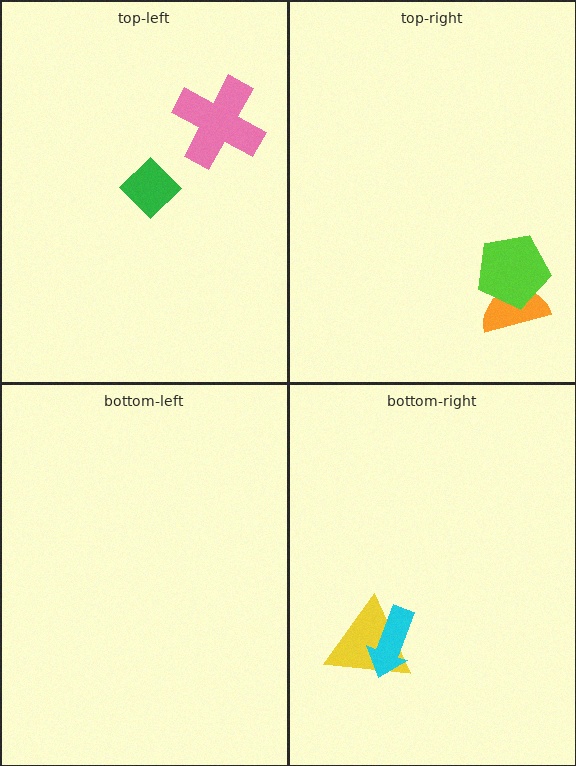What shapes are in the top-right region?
The orange semicircle, the lime pentagon.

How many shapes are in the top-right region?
2.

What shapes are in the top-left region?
The pink cross, the green diamond.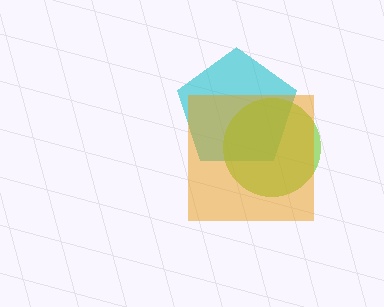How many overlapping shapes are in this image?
There are 3 overlapping shapes in the image.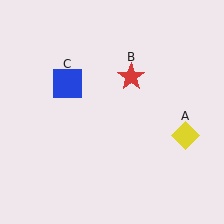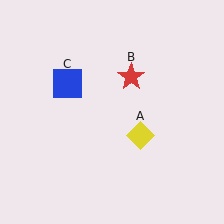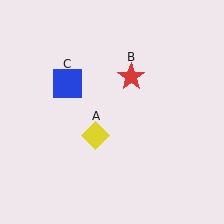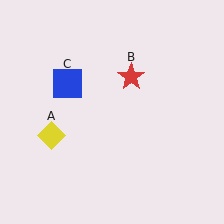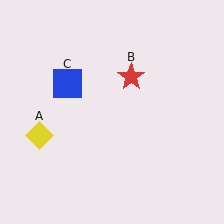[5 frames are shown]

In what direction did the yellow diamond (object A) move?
The yellow diamond (object A) moved left.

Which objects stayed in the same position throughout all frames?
Red star (object B) and blue square (object C) remained stationary.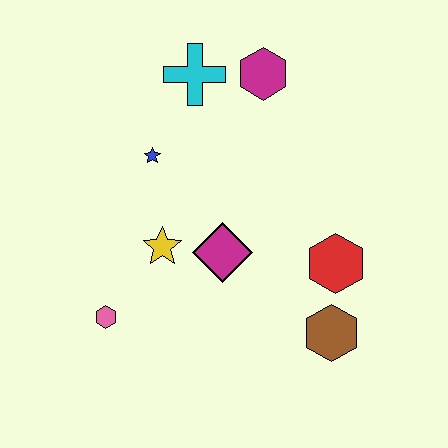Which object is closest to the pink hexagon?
The yellow star is closest to the pink hexagon.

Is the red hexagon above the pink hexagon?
Yes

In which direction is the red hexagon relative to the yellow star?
The red hexagon is to the right of the yellow star.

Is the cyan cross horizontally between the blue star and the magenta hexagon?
Yes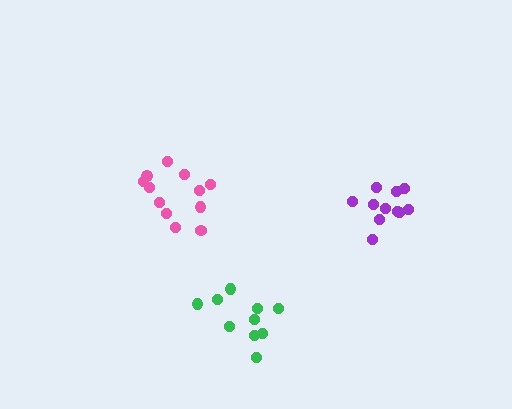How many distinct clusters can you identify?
There are 3 distinct clusters.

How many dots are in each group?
Group 1: 11 dots, Group 2: 10 dots, Group 3: 12 dots (33 total).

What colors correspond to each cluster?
The clusters are colored: purple, green, pink.